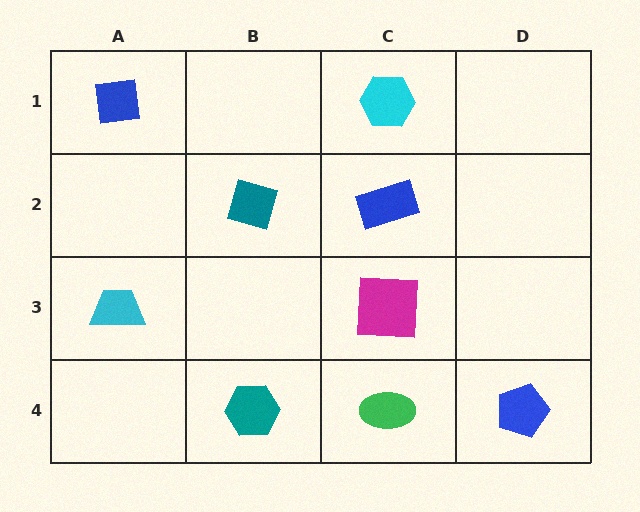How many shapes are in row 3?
2 shapes.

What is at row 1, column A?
A blue square.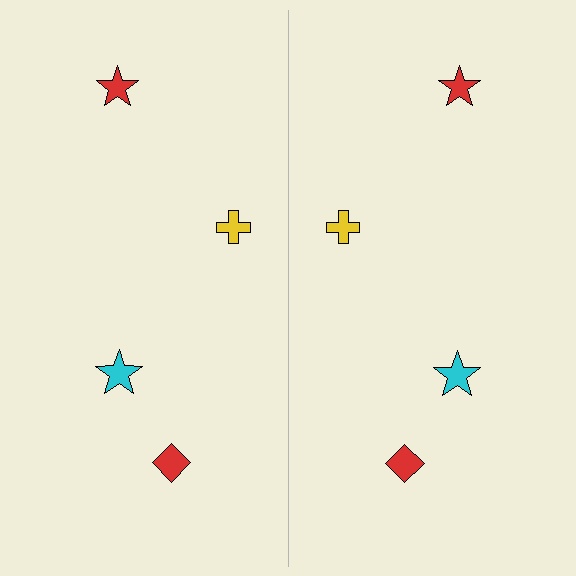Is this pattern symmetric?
Yes, this pattern has bilateral (reflection) symmetry.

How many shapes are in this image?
There are 8 shapes in this image.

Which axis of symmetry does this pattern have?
The pattern has a vertical axis of symmetry running through the center of the image.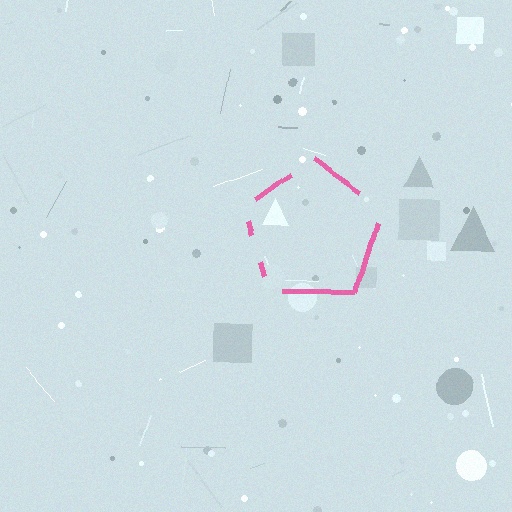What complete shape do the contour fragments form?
The contour fragments form a pentagon.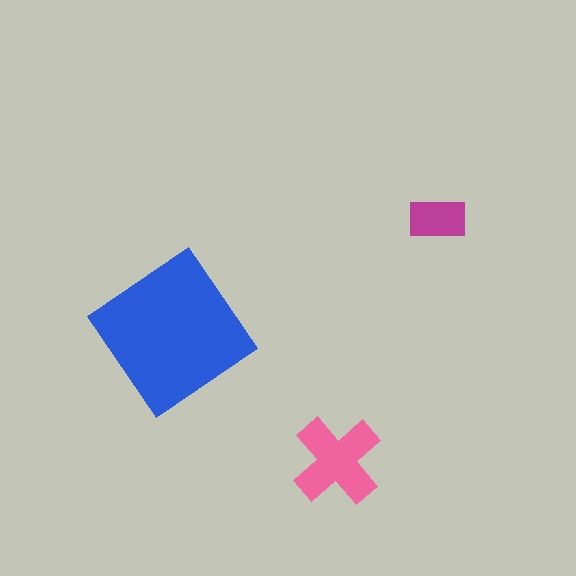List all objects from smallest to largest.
The magenta rectangle, the pink cross, the blue diamond.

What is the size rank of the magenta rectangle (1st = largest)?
3rd.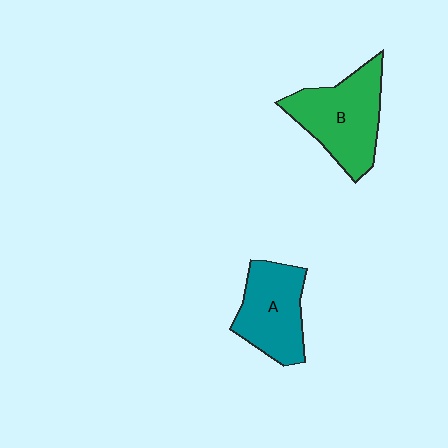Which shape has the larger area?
Shape B (green).